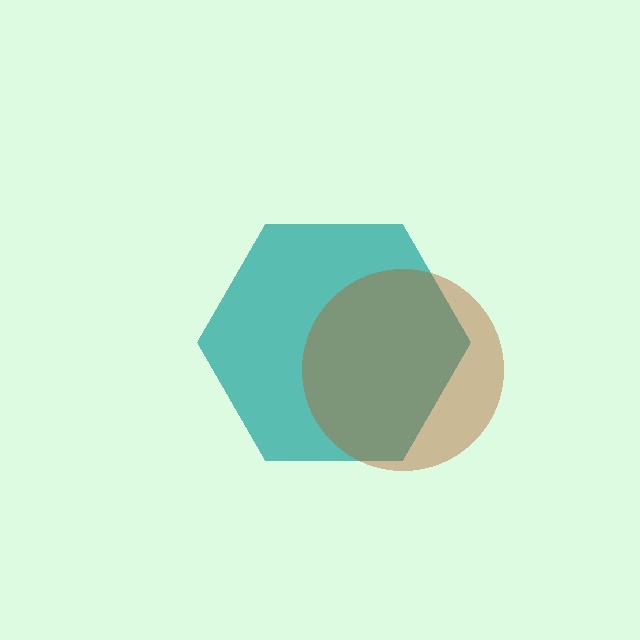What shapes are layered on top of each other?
The layered shapes are: a teal hexagon, a brown circle.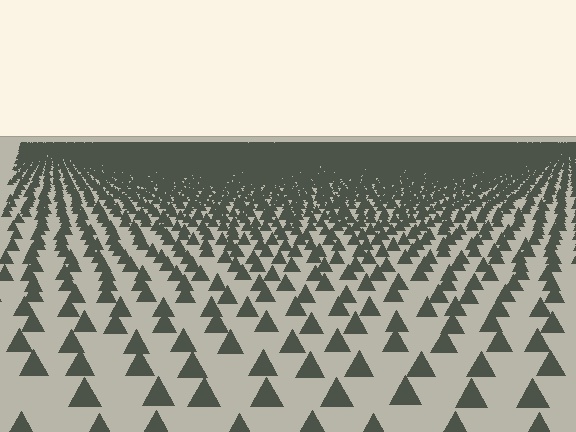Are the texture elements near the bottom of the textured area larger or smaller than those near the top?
Larger. Near the bottom, elements are closer to the viewer and appear at a bigger on-screen size.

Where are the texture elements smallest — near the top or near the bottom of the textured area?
Near the top.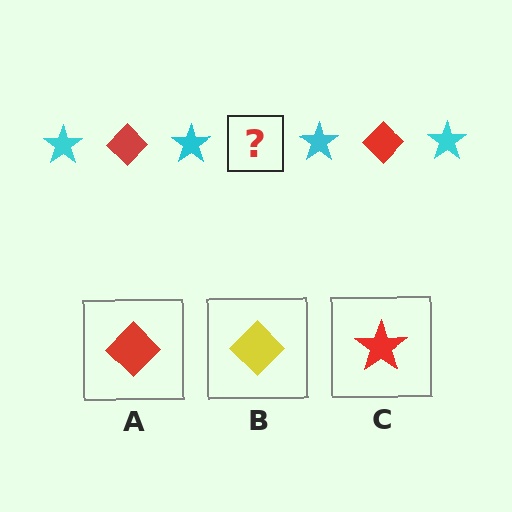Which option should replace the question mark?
Option A.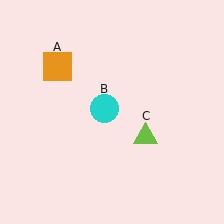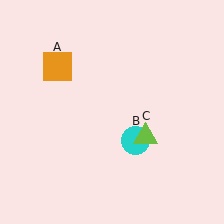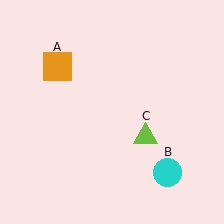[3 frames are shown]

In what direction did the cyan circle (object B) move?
The cyan circle (object B) moved down and to the right.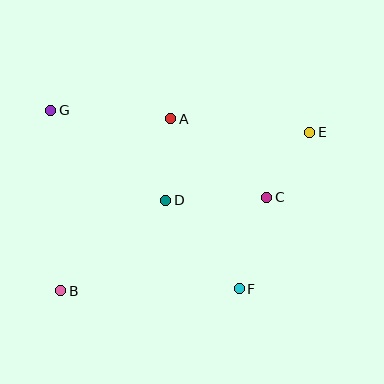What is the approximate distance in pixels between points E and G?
The distance between E and G is approximately 260 pixels.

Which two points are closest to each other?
Points C and E are closest to each other.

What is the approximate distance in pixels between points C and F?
The distance between C and F is approximately 95 pixels.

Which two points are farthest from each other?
Points B and E are farthest from each other.